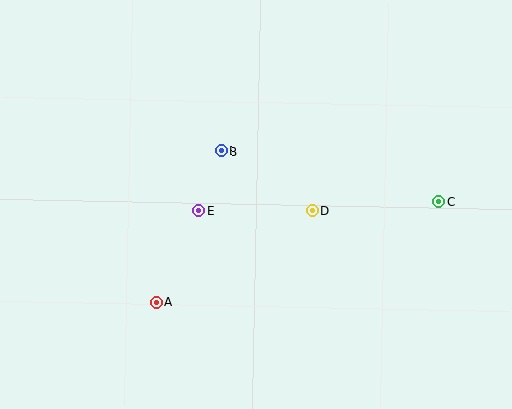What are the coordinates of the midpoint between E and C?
The midpoint between E and C is at (319, 206).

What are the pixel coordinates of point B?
Point B is at (221, 151).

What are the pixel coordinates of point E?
Point E is at (198, 211).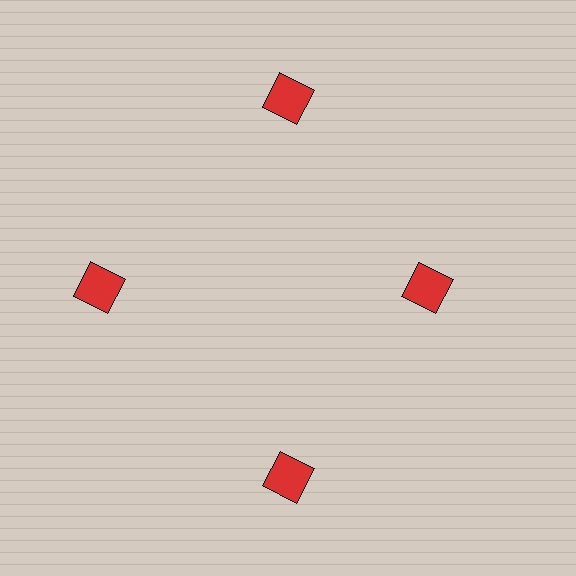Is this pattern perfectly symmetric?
No. The 4 red squares are arranged in a ring, but one element near the 3 o'clock position is pulled inward toward the center, breaking the 4-fold rotational symmetry.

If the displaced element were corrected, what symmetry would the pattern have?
It would have 4-fold rotational symmetry — the pattern would map onto itself every 90 degrees.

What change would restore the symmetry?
The symmetry would be restored by moving it outward, back onto the ring so that all 4 squares sit at equal angles and equal distance from the center.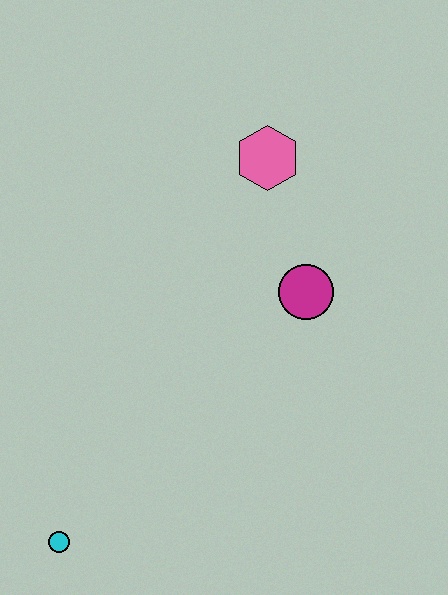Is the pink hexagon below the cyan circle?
No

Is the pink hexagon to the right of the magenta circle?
No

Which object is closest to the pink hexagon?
The magenta circle is closest to the pink hexagon.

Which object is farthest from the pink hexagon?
The cyan circle is farthest from the pink hexagon.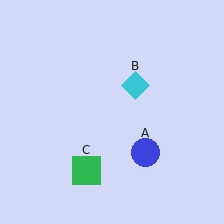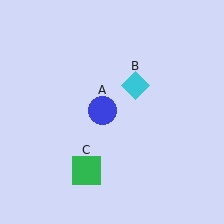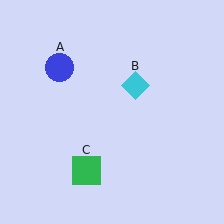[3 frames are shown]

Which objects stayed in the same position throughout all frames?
Cyan diamond (object B) and green square (object C) remained stationary.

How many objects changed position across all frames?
1 object changed position: blue circle (object A).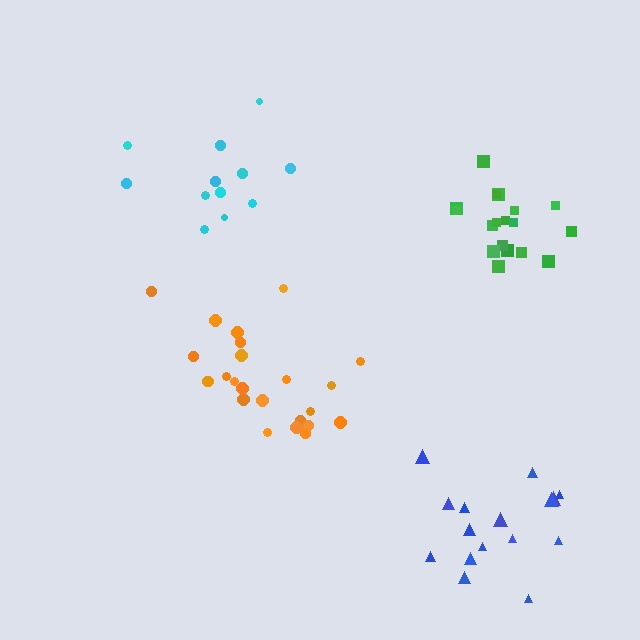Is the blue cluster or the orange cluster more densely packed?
Blue.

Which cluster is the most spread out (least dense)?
Cyan.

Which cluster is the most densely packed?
Green.